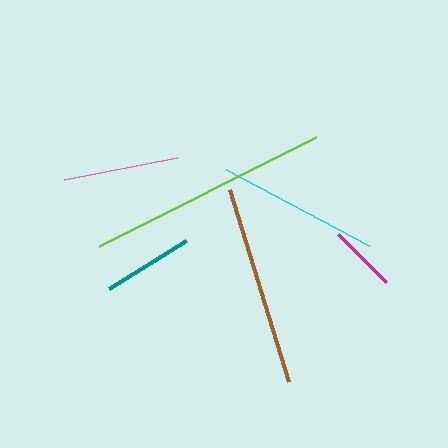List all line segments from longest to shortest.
From longest to shortest: lime, brown, cyan, pink, teal, magenta.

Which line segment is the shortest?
The magenta line is the shortest at approximately 68 pixels.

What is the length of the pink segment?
The pink segment is approximately 115 pixels long.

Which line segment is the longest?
The lime line is the longest at approximately 243 pixels.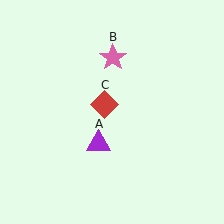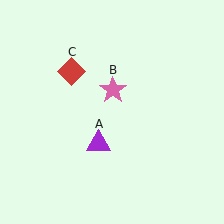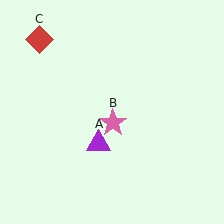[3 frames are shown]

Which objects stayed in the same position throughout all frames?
Purple triangle (object A) remained stationary.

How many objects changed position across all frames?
2 objects changed position: pink star (object B), red diamond (object C).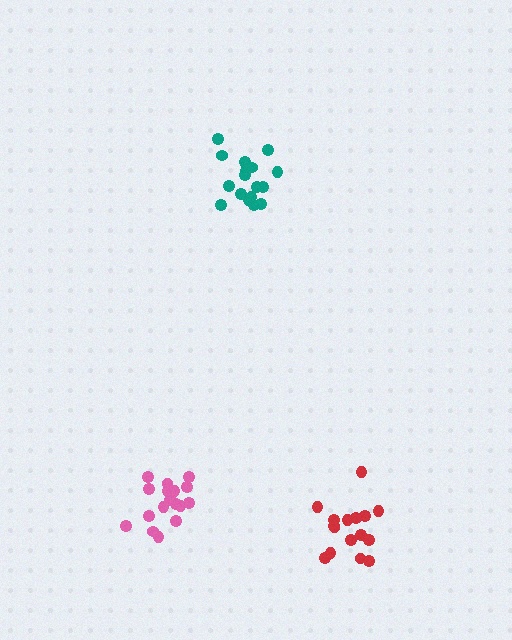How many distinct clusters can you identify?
There are 3 distinct clusters.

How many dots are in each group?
Group 1: 17 dots, Group 2: 18 dots, Group 3: 16 dots (51 total).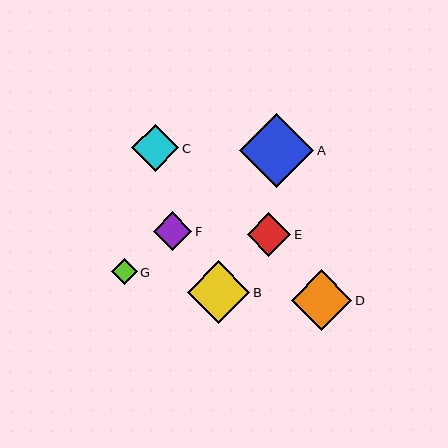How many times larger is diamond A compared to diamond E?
Diamond A is approximately 1.7 times the size of diamond E.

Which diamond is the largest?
Diamond A is the largest with a size of approximately 74 pixels.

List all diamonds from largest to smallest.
From largest to smallest: A, B, D, C, E, F, G.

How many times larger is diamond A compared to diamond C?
Diamond A is approximately 1.6 times the size of diamond C.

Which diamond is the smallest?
Diamond G is the smallest with a size of approximately 26 pixels.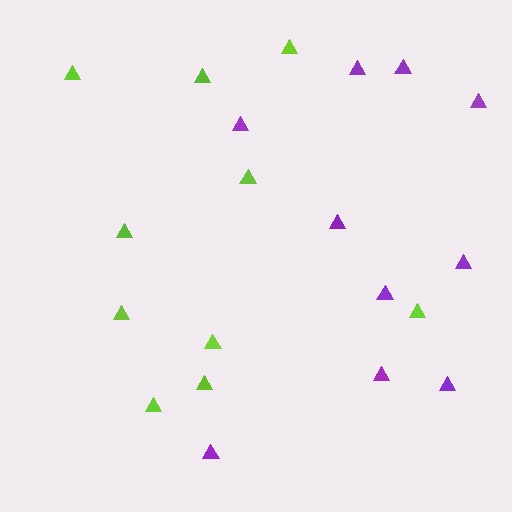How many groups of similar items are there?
There are 2 groups: one group of lime triangles (10) and one group of purple triangles (10).